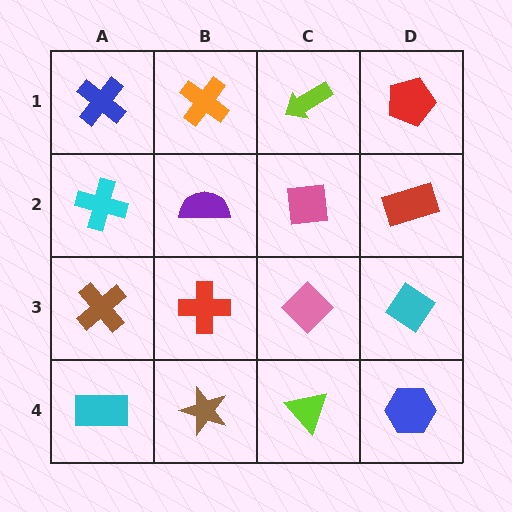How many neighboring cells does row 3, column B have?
4.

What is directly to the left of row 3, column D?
A pink diamond.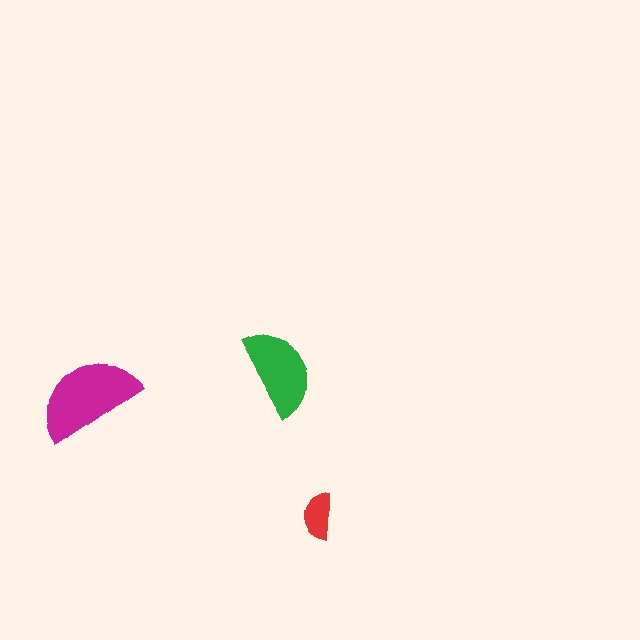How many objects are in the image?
There are 3 objects in the image.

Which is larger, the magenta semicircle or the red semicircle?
The magenta one.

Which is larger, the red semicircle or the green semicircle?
The green one.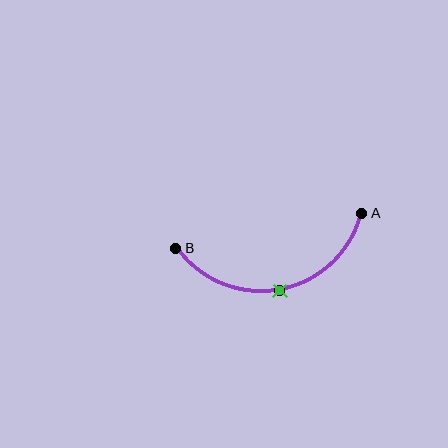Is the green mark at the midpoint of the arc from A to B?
Yes. The green mark lies on the arc at equal arc-length from both A and B — it is the arc midpoint.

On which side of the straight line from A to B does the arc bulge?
The arc bulges below the straight line connecting A and B.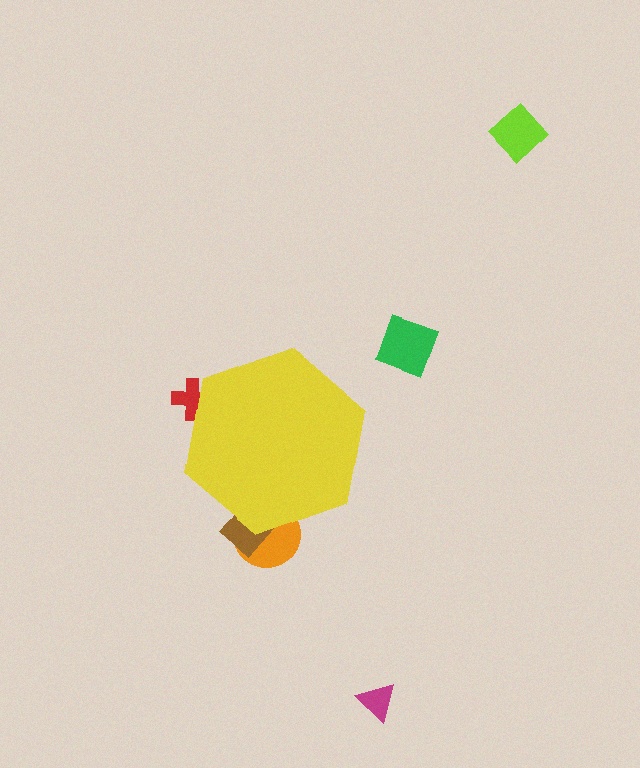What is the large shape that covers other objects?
A yellow hexagon.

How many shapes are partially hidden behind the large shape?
3 shapes are partially hidden.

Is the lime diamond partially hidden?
No, the lime diamond is fully visible.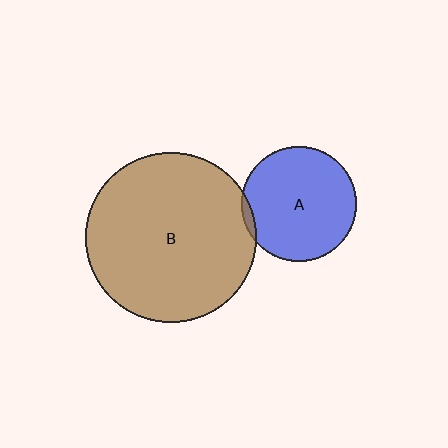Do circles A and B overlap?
Yes.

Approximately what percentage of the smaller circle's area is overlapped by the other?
Approximately 5%.